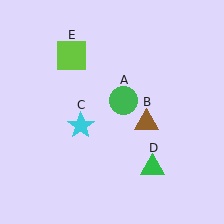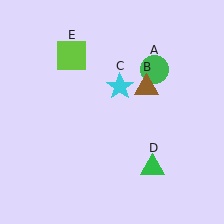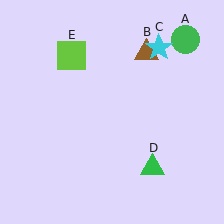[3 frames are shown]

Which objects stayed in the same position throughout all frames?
Green triangle (object D) and lime square (object E) remained stationary.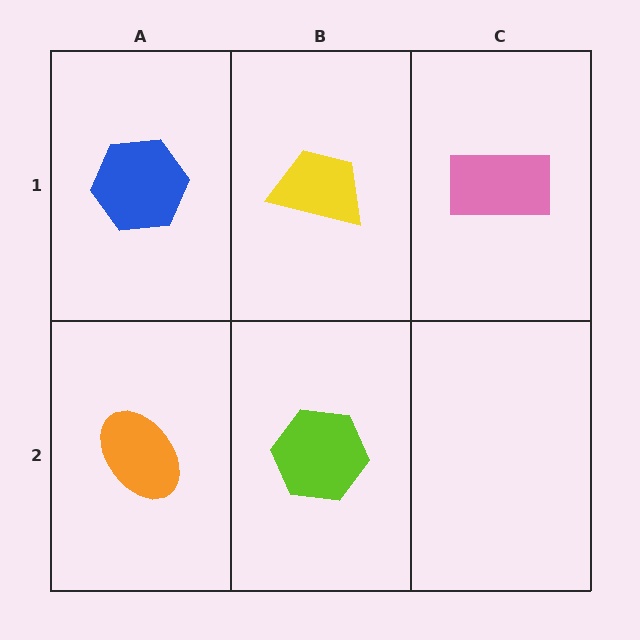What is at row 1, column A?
A blue hexagon.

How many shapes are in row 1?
3 shapes.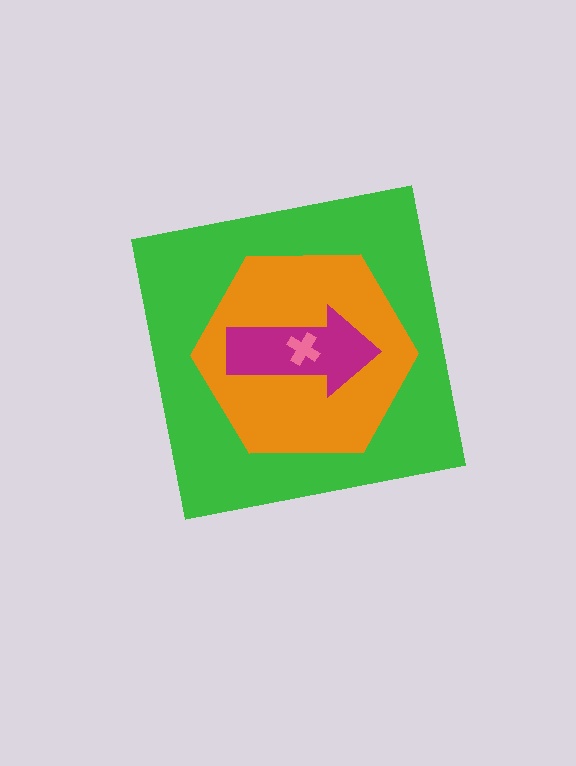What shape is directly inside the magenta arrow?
The pink cross.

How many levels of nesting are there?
4.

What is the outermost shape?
The green square.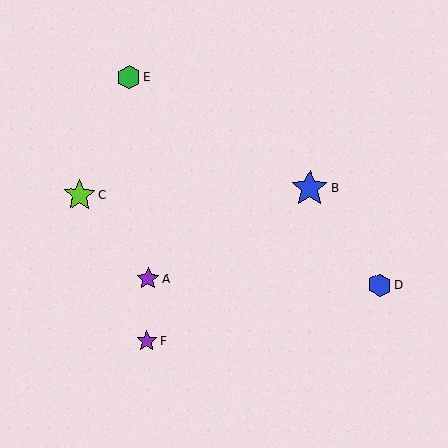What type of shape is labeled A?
Shape A is a purple star.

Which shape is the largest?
The blue star (labeled B) is the largest.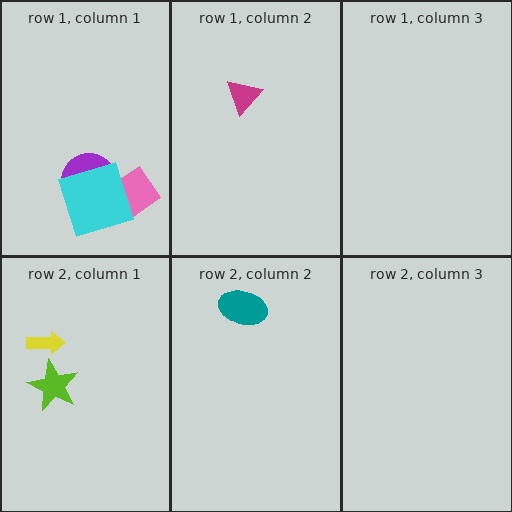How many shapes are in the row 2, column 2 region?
1.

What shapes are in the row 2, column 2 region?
The teal ellipse.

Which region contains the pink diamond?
The row 1, column 1 region.